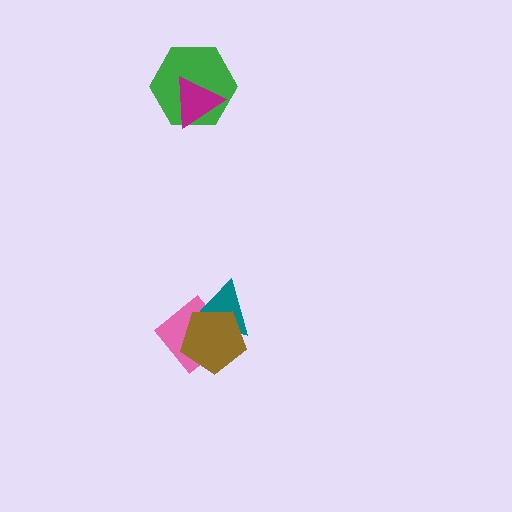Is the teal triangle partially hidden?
Yes, it is partially covered by another shape.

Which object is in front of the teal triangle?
The brown pentagon is in front of the teal triangle.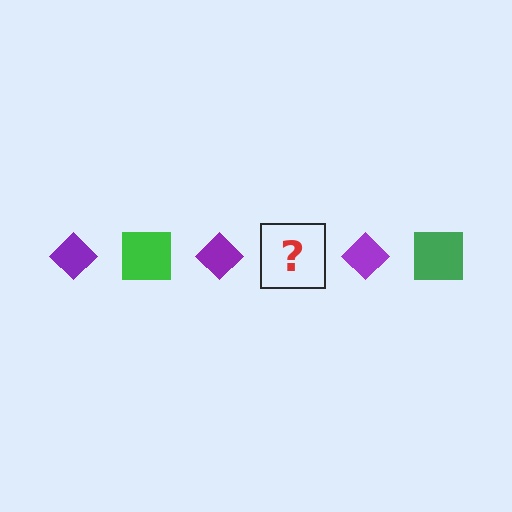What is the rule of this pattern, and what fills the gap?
The rule is that the pattern alternates between purple diamond and green square. The gap should be filled with a green square.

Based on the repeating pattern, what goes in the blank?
The blank should be a green square.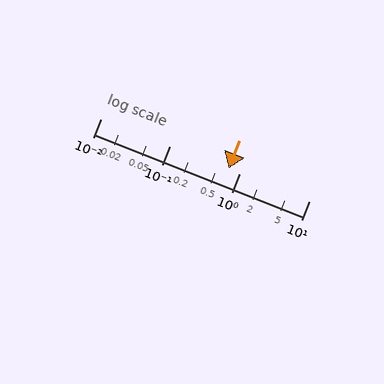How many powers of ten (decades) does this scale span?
The scale spans 3 decades, from 0.01 to 10.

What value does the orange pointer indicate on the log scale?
The pointer indicates approximately 0.7.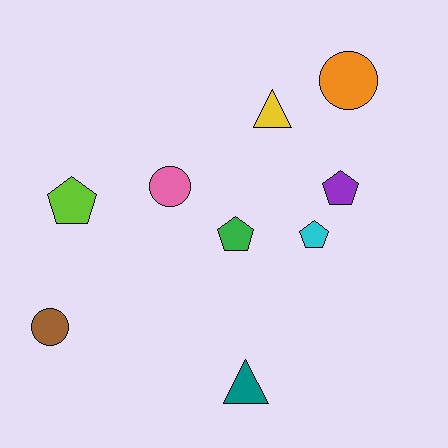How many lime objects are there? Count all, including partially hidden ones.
There is 1 lime object.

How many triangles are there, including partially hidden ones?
There are 2 triangles.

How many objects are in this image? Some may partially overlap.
There are 9 objects.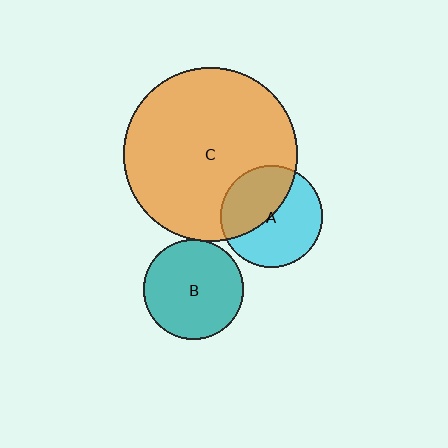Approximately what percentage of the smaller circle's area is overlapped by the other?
Approximately 45%.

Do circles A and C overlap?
Yes.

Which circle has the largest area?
Circle C (orange).